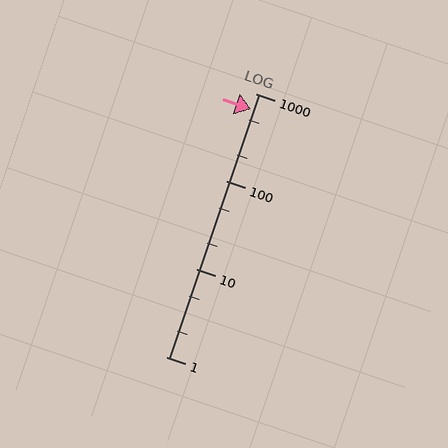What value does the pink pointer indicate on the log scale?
The pointer indicates approximately 670.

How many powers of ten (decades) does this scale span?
The scale spans 3 decades, from 1 to 1000.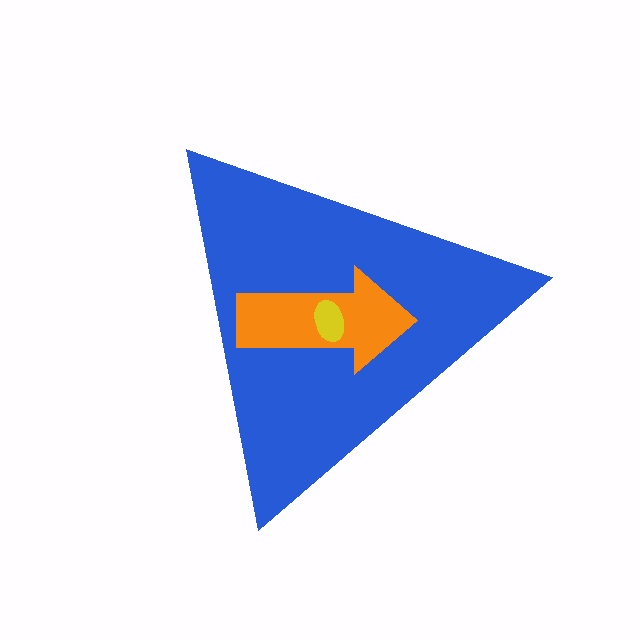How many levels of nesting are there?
3.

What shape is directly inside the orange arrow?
The yellow ellipse.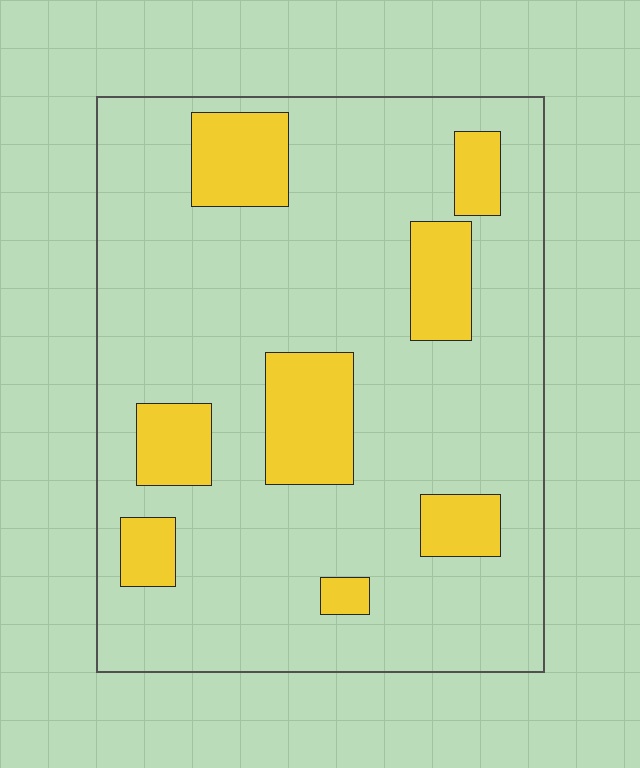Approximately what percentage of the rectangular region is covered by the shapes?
Approximately 20%.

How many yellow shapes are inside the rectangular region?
8.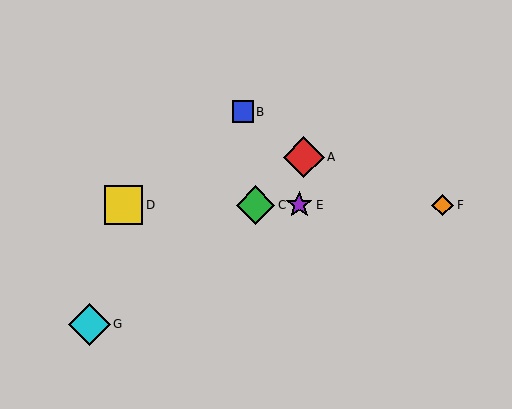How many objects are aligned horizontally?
4 objects (C, D, E, F) are aligned horizontally.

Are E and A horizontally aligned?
No, E is at y≈205 and A is at y≈157.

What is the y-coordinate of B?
Object B is at y≈112.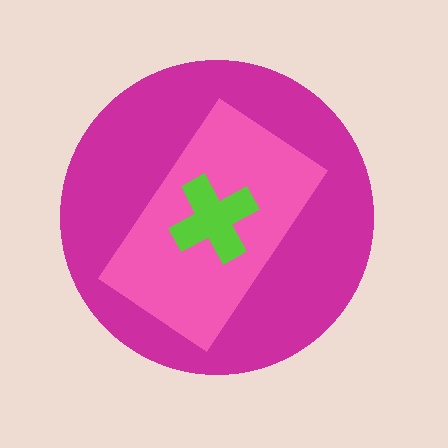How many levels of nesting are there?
3.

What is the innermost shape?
The lime cross.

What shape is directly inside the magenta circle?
The pink rectangle.